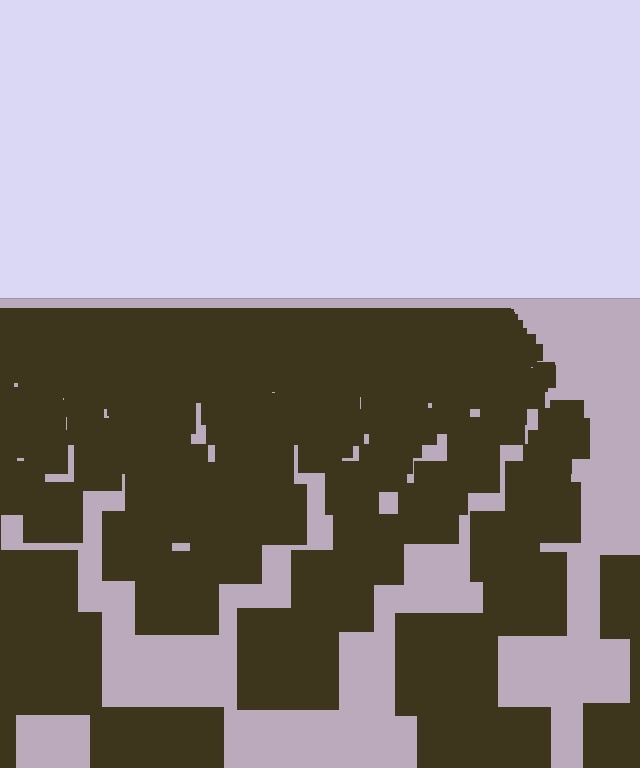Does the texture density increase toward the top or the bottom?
Density increases toward the top.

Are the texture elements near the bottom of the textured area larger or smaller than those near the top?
Larger. Near the bottom, elements are closer to the viewer and appear at a bigger on-screen size.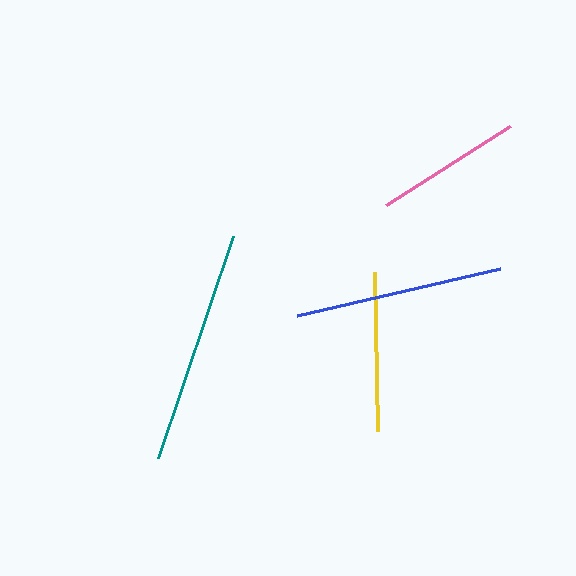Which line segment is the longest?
The teal line is the longest at approximately 234 pixels.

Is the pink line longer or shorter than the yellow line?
The yellow line is longer than the pink line.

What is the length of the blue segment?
The blue segment is approximately 208 pixels long.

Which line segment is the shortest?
The pink line is the shortest at approximately 147 pixels.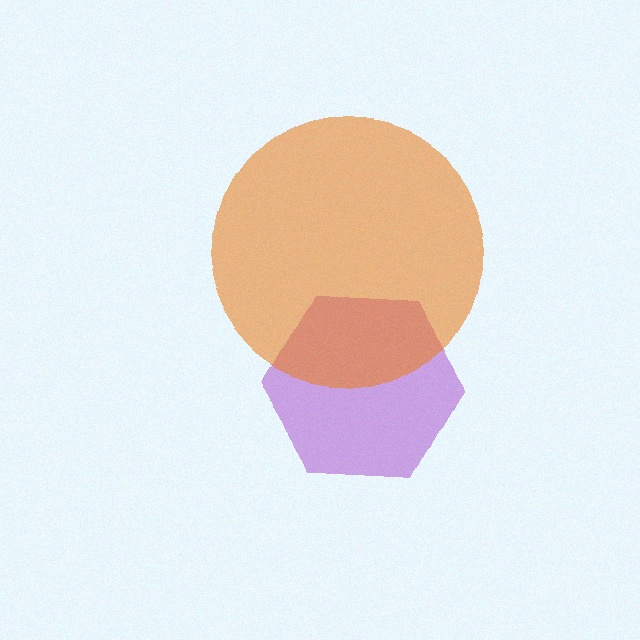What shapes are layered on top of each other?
The layered shapes are: a purple hexagon, an orange circle.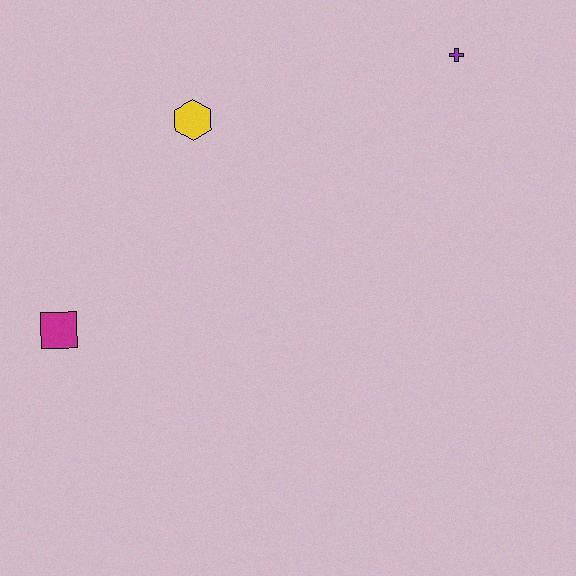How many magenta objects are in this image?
There is 1 magenta object.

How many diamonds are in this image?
There are no diamonds.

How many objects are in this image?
There are 3 objects.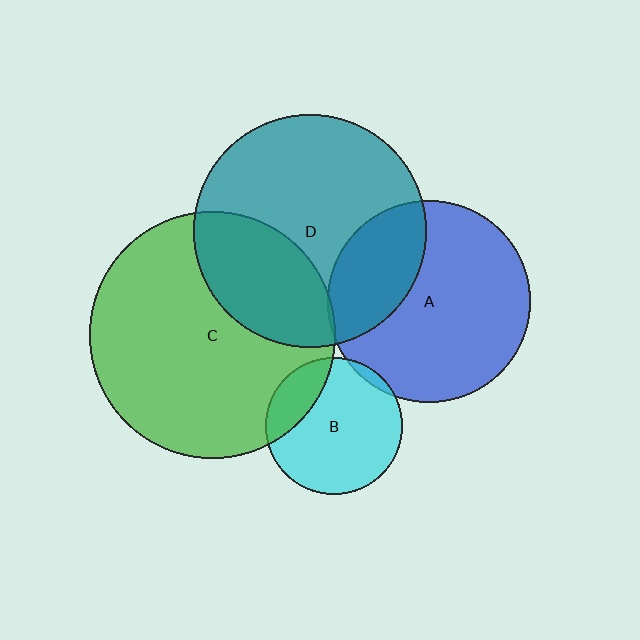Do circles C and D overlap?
Yes.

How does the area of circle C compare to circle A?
Approximately 1.5 times.